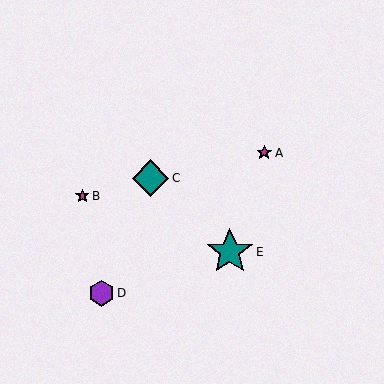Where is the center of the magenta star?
The center of the magenta star is at (264, 153).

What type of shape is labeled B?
Shape B is a magenta star.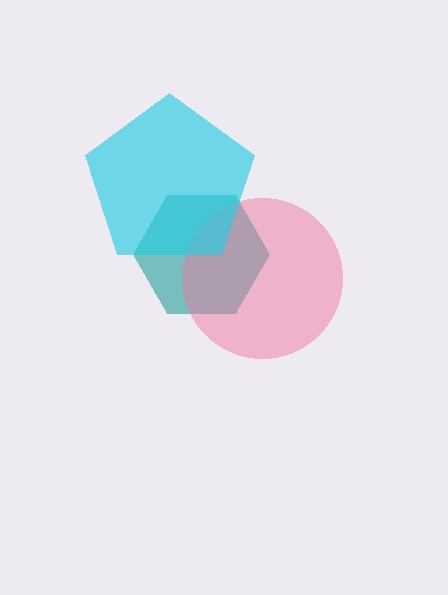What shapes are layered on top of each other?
The layered shapes are: a teal hexagon, a pink circle, a cyan pentagon.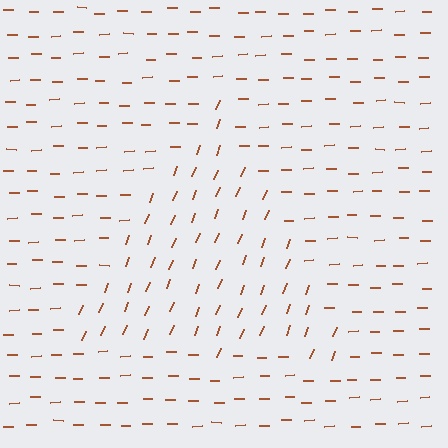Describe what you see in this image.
The image is filled with small brown line segments. A triangle region in the image has lines oriented differently from the surrounding lines, creating a visible texture boundary.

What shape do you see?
I see a triangle.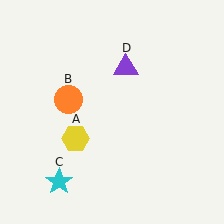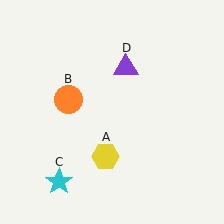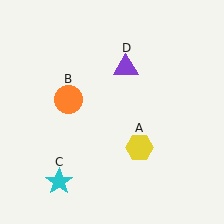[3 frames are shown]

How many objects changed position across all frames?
1 object changed position: yellow hexagon (object A).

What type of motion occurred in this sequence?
The yellow hexagon (object A) rotated counterclockwise around the center of the scene.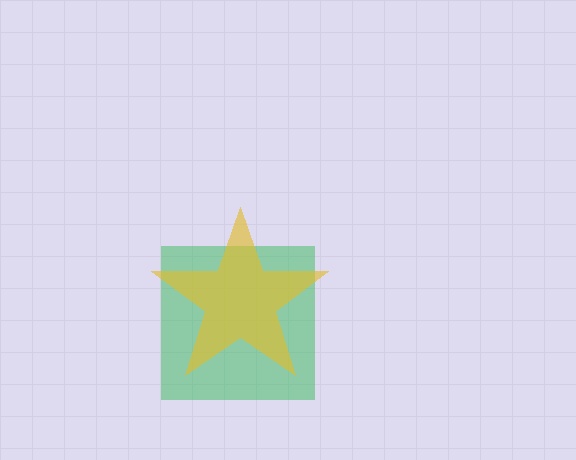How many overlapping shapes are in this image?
There are 2 overlapping shapes in the image.